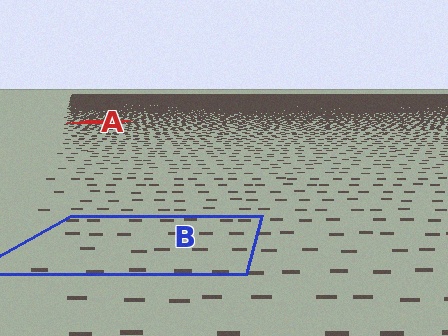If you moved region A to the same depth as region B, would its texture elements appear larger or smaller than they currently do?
They would appear larger. At a closer depth, the same texture elements are projected at a bigger on-screen size.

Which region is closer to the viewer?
Region B is closer. The texture elements there are larger and more spread out.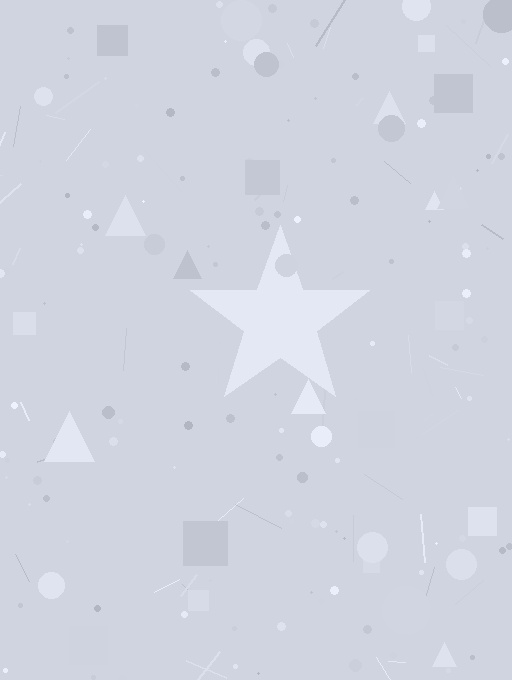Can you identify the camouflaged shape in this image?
The camouflaged shape is a star.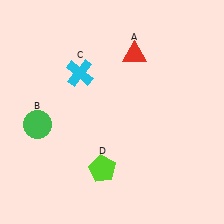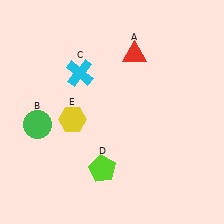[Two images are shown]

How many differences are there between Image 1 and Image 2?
There is 1 difference between the two images.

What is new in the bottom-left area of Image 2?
A yellow hexagon (E) was added in the bottom-left area of Image 2.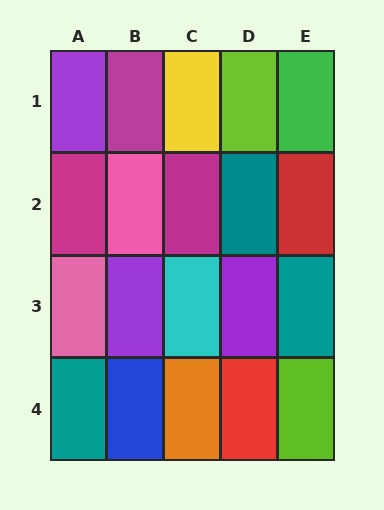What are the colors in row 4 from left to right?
Teal, blue, orange, red, lime.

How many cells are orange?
1 cell is orange.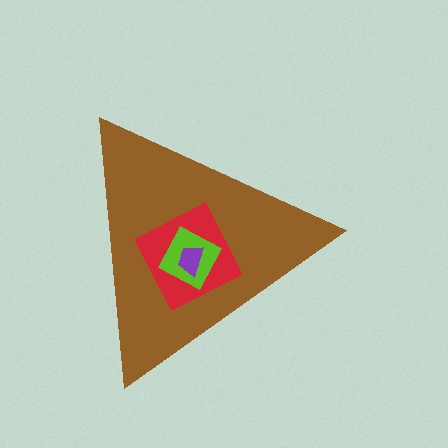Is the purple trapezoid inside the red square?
Yes.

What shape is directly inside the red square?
The lime diamond.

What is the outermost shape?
The brown triangle.